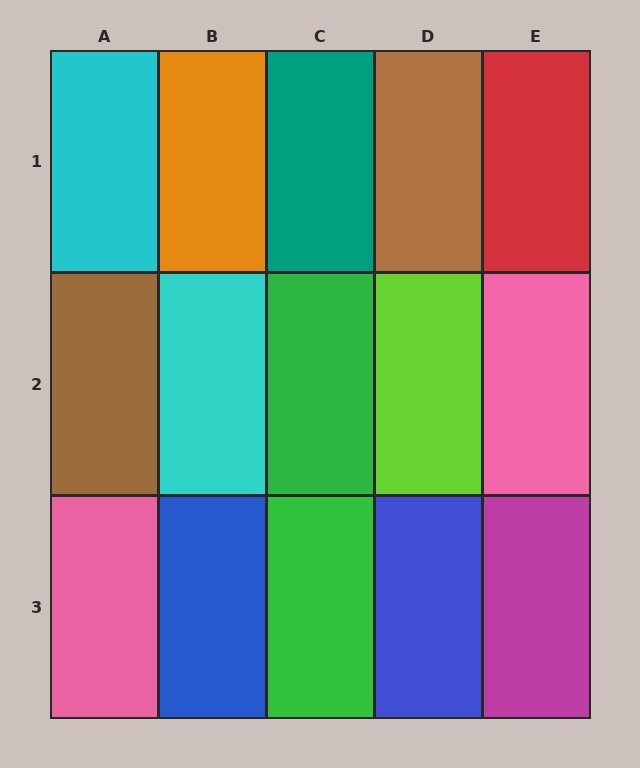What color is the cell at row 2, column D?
Lime.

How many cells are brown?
2 cells are brown.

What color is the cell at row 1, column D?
Brown.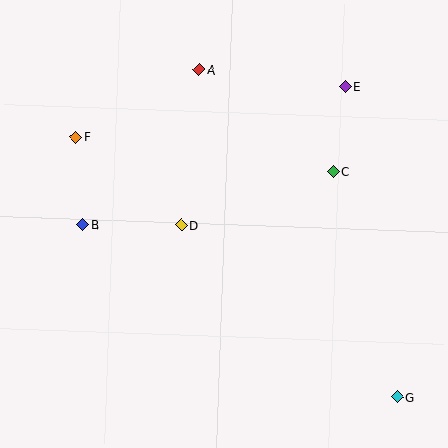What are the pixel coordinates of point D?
Point D is at (181, 225).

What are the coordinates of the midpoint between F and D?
The midpoint between F and D is at (128, 181).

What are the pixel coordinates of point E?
Point E is at (345, 87).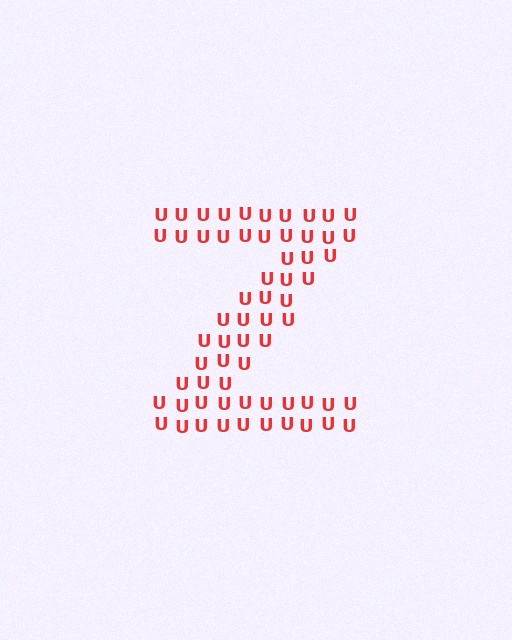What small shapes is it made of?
It is made of small letter U's.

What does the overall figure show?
The overall figure shows the letter Z.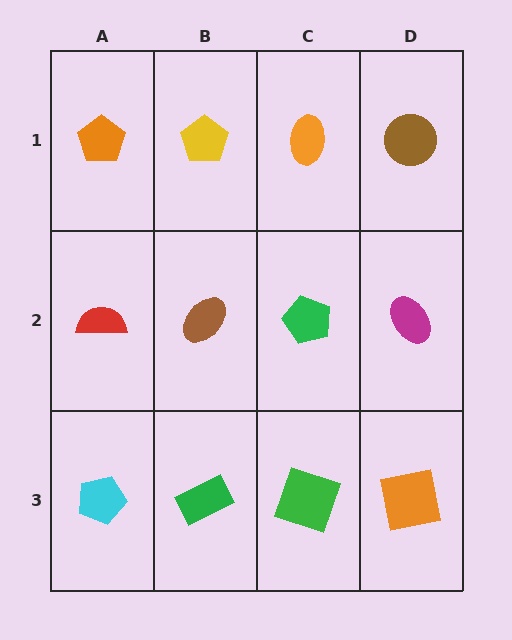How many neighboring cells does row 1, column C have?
3.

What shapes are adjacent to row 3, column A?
A red semicircle (row 2, column A), a green rectangle (row 3, column B).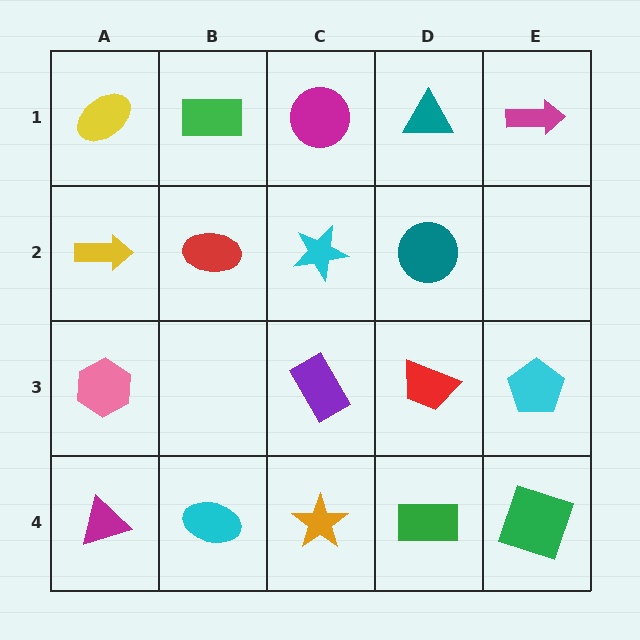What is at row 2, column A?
A yellow arrow.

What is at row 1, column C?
A magenta circle.